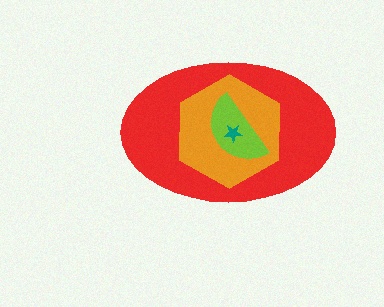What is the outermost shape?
The red ellipse.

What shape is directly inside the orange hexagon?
The lime semicircle.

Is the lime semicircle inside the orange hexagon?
Yes.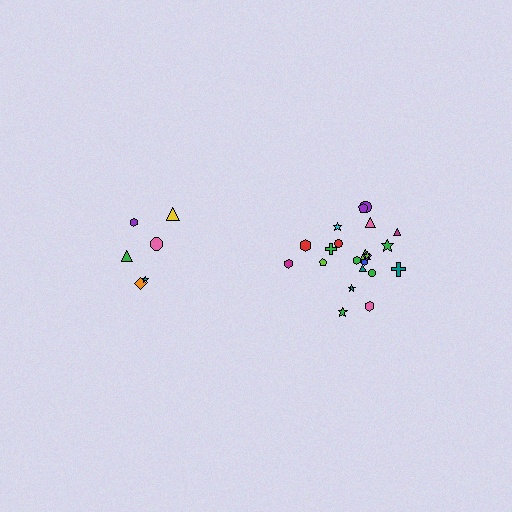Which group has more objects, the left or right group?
The right group.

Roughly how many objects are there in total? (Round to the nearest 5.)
Roughly 30 objects in total.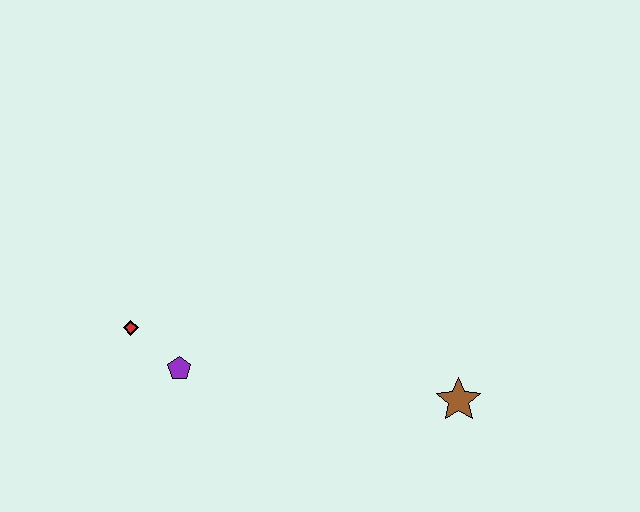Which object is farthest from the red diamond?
The brown star is farthest from the red diamond.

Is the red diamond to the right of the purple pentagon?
No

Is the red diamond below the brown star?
No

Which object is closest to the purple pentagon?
The red diamond is closest to the purple pentagon.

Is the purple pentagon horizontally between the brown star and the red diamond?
Yes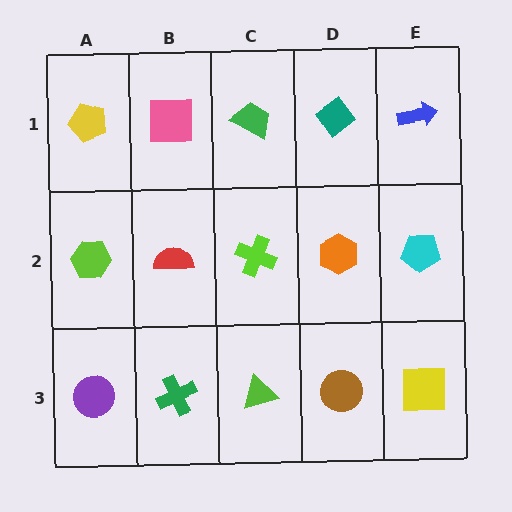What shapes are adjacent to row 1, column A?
A lime hexagon (row 2, column A), a pink square (row 1, column B).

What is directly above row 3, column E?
A cyan pentagon.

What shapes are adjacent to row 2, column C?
A green trapezoid (row 1, column C), a lime triangle (row 3, column C), a red semicircle (row 2, column B), an orange hexagon (row 2, column D).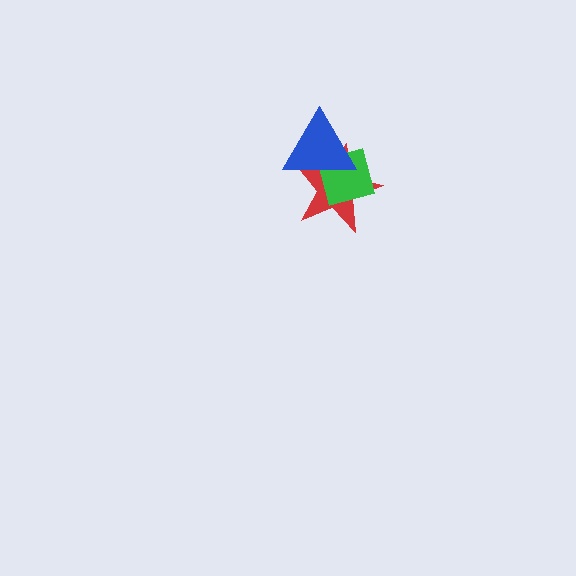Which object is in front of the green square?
The blue triangle is in front of the green square.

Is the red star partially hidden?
Yes, it is partially covered by another shape.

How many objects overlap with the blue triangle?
2 objects overlap with the blue triangle.